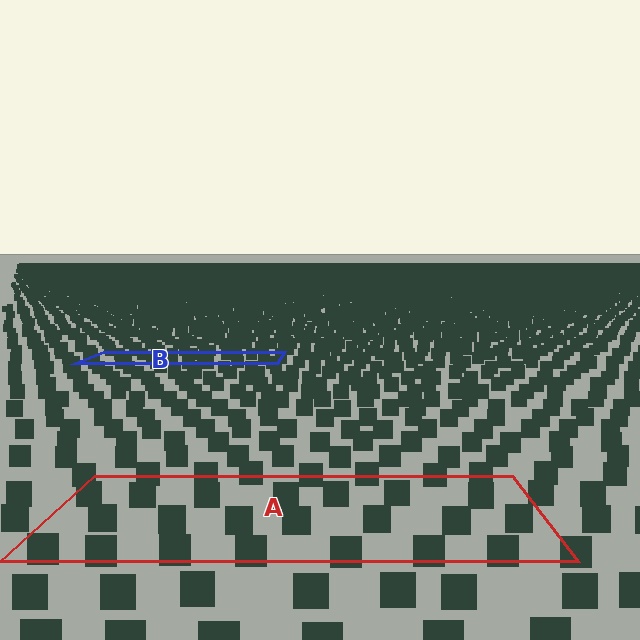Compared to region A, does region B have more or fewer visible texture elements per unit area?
Region B has more texture elements per unit area — they are packed more densely because it is farther away.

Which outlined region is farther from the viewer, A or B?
Region B is farther from the viewer — the texture elements inside it appear smaller and more densely packed.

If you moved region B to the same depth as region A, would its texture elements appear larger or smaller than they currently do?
They would appear larger. At a closer depth, the same texture elements are projected at a bigger on-screen size.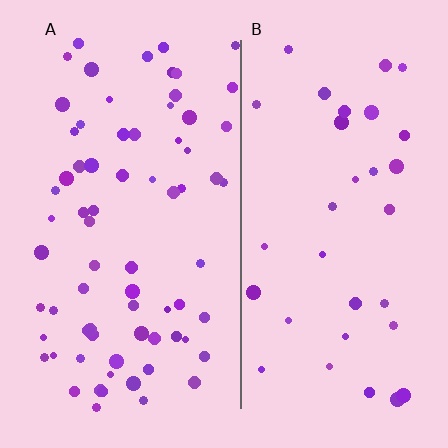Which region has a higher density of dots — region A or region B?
A (the left).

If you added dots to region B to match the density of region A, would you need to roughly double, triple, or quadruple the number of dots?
Approximately double.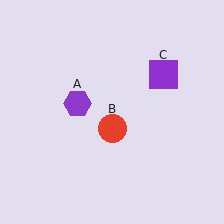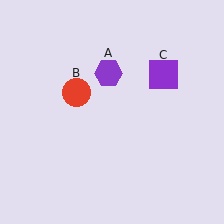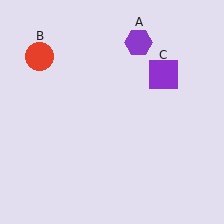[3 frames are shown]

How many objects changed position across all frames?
2 objects changed position: purple hexagon (object A), red circle (object B).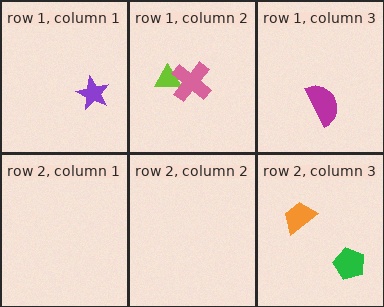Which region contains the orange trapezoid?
The row 2, column 3 region.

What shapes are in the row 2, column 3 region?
The orange trapezoid, the green pentagon.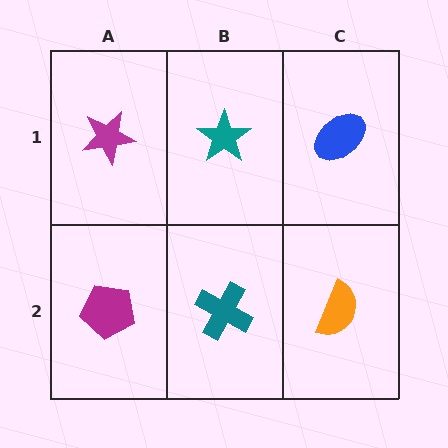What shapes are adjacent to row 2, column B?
A teal star (row 1, column B), a magenta pentagon (row 2, column A), an orange semicircle (row 2, column C).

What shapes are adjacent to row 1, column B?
A teal cross (row 2, column B), a magenta star (row 1, column A), a blue ellipse (row 1, column C).